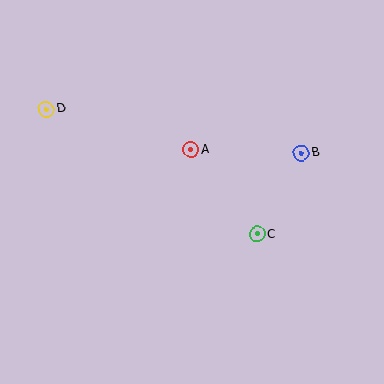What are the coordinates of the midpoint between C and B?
The midpoint between C and B is at (279, 194).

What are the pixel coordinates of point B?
Point B is at (301, 153).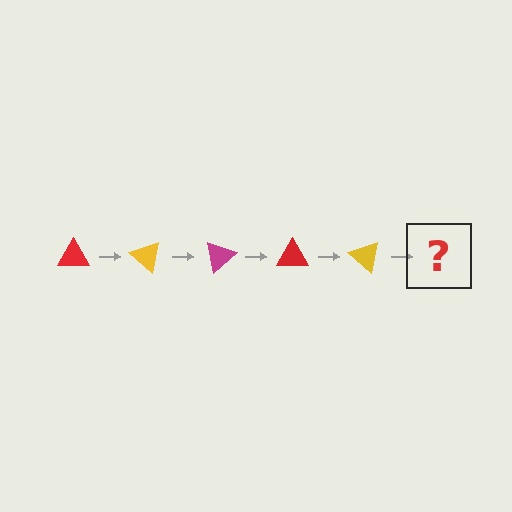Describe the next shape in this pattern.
It should be a magenta triangle, rotated 200 degrees from the start.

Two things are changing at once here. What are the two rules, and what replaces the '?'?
The two rules are that it rotates 40 degrees each step and the color cycles through red, yellow, and magenta. The '?' should be a magenta triangle, rotated 200 degrees from the start.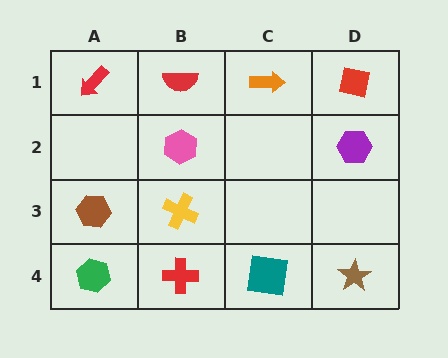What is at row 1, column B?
A red semicircle.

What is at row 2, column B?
A pink hexagon.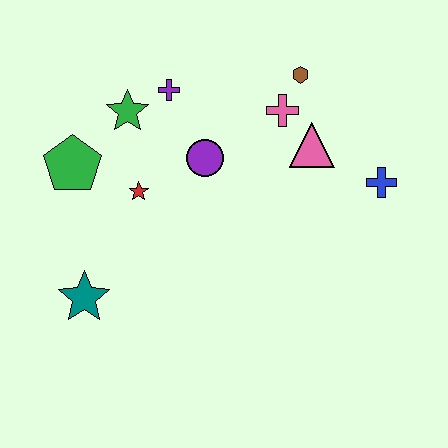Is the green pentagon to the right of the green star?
No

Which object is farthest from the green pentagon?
The blue cross is farthest from the green pentagon.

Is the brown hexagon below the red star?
No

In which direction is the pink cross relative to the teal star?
The pink cross is to the right of the teal star.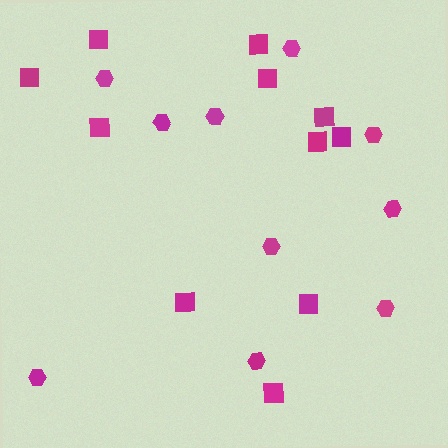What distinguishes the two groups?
There are 2 groups: one group of squares (11) and one group of hexagons (10).